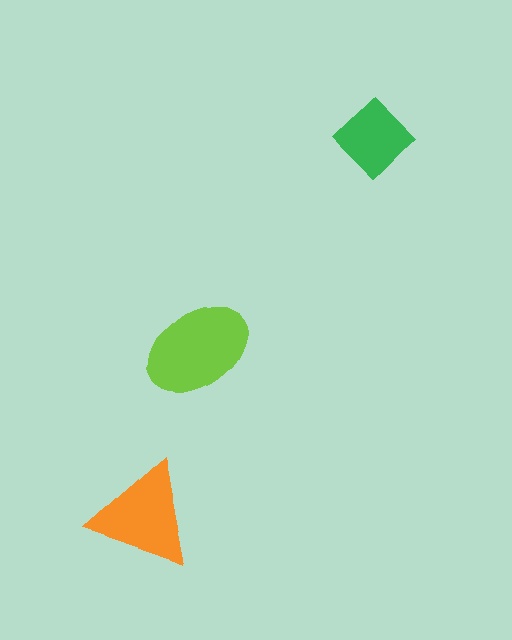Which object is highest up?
The green diamond is topmost.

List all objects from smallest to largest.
The green diamond, the orange triangle, the lime ellipse.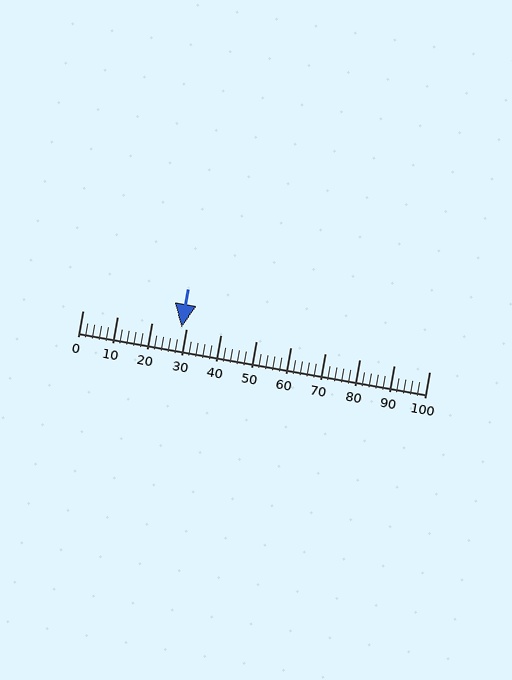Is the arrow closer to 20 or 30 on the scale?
The arrow is closer to 30.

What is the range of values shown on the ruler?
The ruler shows values from 0 to 100.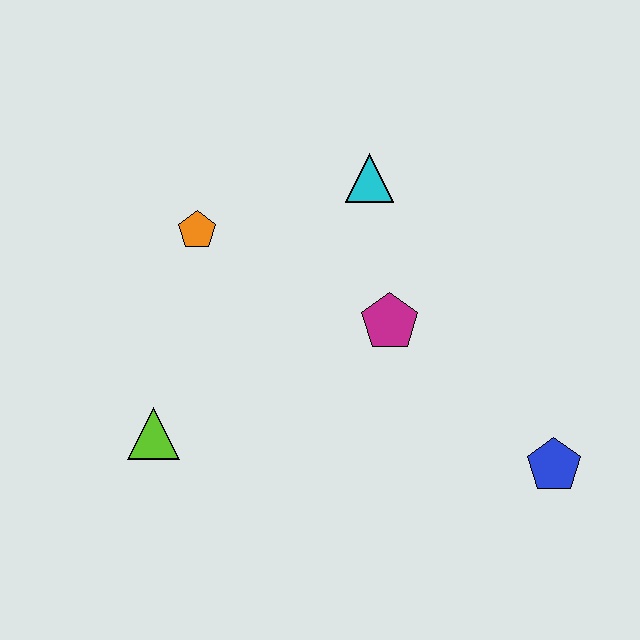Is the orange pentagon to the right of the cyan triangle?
No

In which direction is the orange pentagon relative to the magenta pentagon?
The orange pentagon is to the left of the magenta pentagon.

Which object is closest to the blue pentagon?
The magenta pentagon is closest to the blue pentagon.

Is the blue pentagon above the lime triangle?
No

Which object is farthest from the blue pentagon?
The orange pentagon is farthest from the blue pentagon.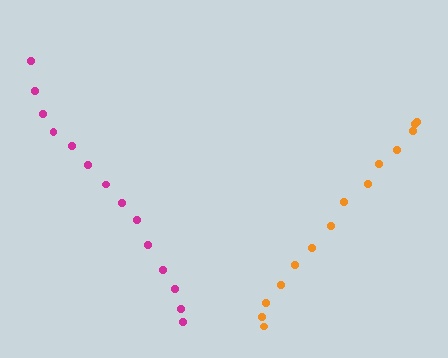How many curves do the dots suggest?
There are 2 distinct paths.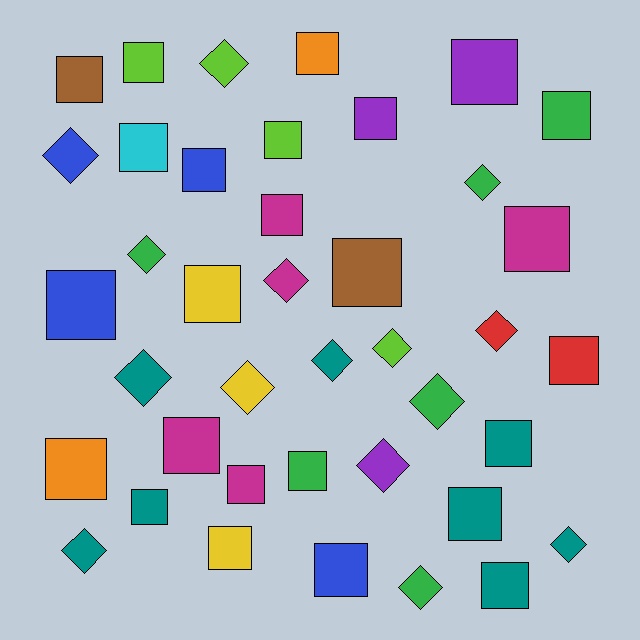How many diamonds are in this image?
There are 15 diamonds.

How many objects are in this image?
There are 40 objects.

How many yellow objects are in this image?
There are 3 yellow objects.